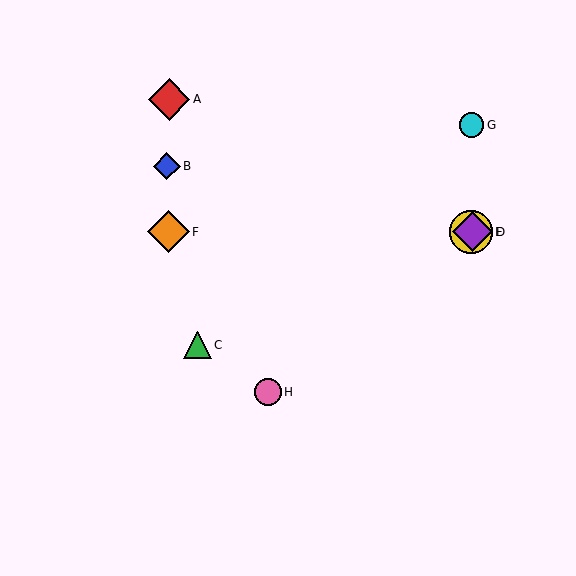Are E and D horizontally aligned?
Yes, both are at y≈232.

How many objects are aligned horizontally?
3 objects (D, E, F) are aligned horizontally.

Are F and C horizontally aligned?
No, F is at y≈232 and C is at y≈345.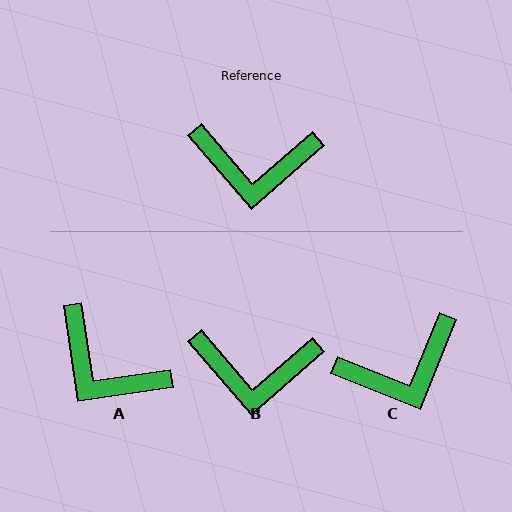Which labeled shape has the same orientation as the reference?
B.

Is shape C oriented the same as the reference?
No, it is off by about 27 degrees.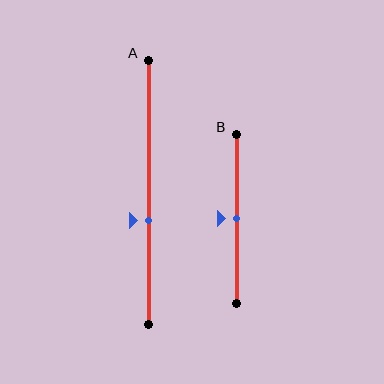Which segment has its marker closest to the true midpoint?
Segment B has its marker closest to the true midpoint.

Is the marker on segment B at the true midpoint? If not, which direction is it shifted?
Yes, the marker on segment B is at the true midpoint.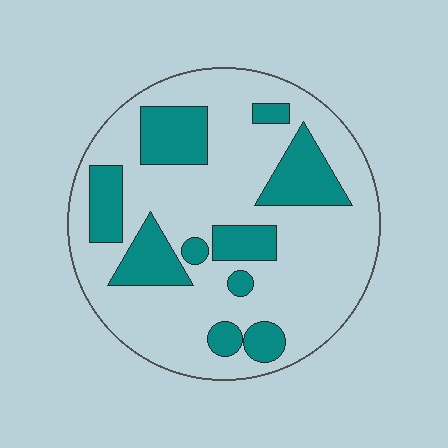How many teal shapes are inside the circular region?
10.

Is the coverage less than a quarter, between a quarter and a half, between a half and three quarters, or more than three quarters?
Between a quarter and a half.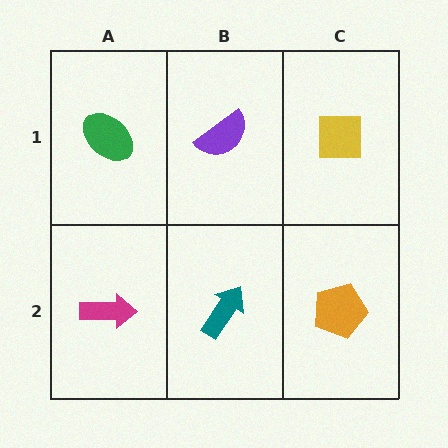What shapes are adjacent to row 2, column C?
A yellow square (row 1, column C), a teal arrow (row 2, column B).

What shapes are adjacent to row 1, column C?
An orange pentagon (row 2, column C), a purple semicircle (row 1, column B).